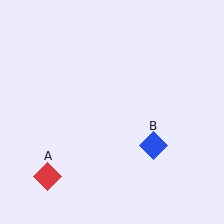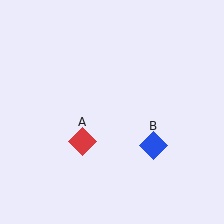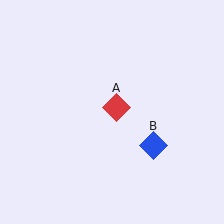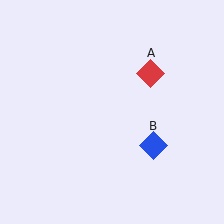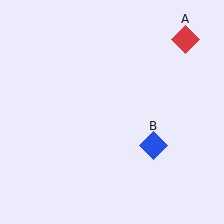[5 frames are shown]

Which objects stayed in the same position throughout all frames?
Blue diamond (object B) remained stationary.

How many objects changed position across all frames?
1 object changed position: red diamond (object A).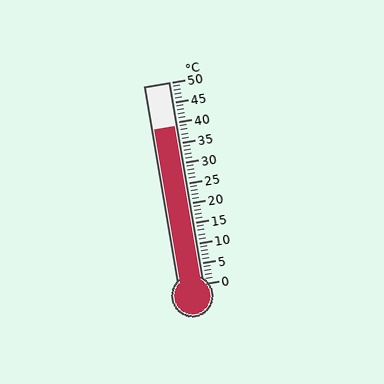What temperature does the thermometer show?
The thermometer shows approximately 39°C.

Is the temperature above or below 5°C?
The temperature is above 5°C.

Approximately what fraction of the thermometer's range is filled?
The thermometer is filled to approximately 80% of its range.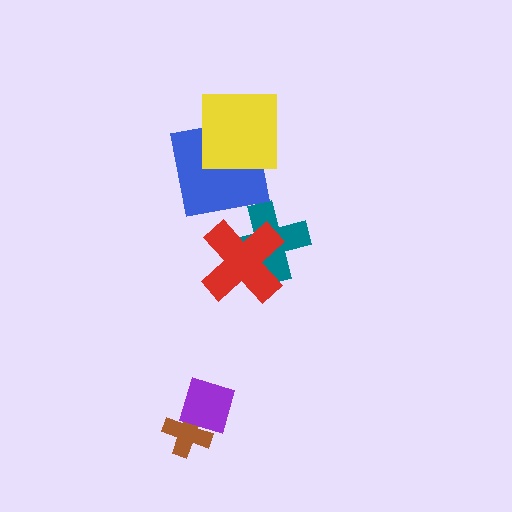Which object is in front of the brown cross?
The purple diamond is in front of the brown cross.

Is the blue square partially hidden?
Yes, it is partially covered by another shape.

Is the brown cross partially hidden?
Yes, it is partially covered by another shape.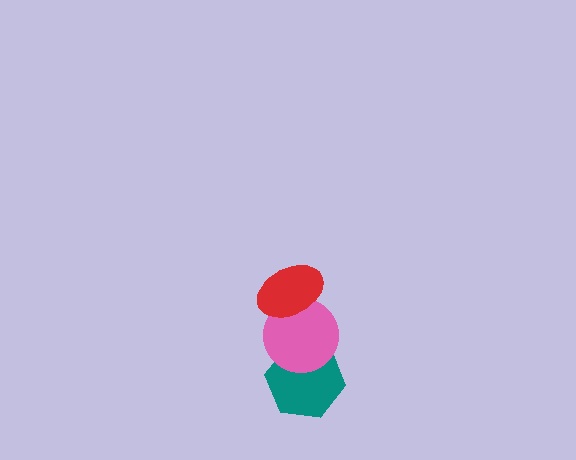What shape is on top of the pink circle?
The red ellipse is on top of the pink circle.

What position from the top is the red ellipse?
The red ellipse is 1st from the top.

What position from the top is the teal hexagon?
The teal hexagon is 3rd from the top.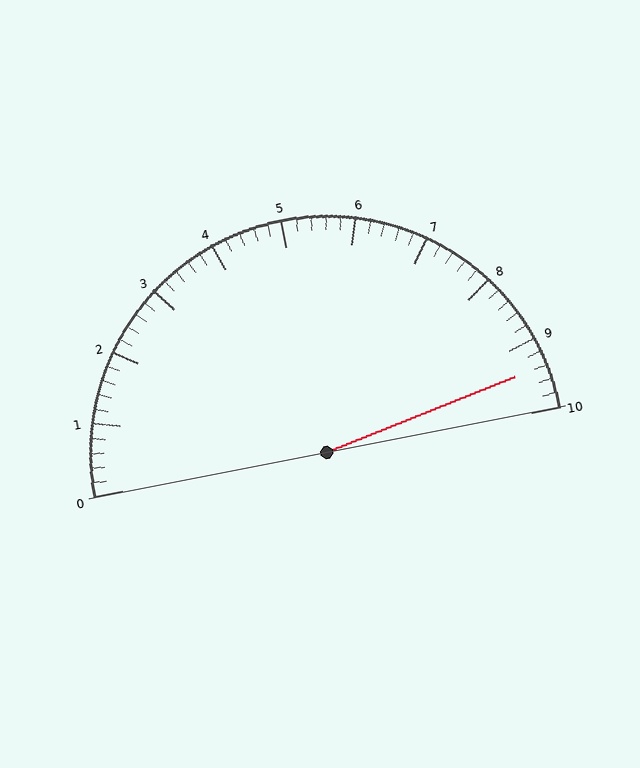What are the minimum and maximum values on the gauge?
The gauge ranges from 0 to 10.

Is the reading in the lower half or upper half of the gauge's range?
The reading is in the upper half of the range (0 to 10).